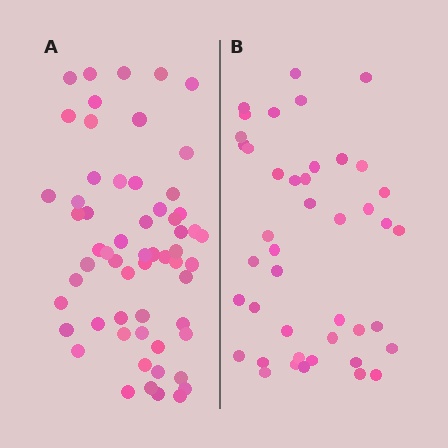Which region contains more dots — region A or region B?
Region A (the left region) has more dots.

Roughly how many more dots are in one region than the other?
Region A has approximately 15 more dots than region B.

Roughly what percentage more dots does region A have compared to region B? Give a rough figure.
About 35% more.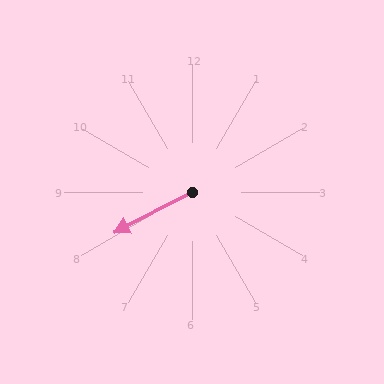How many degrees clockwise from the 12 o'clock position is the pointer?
Approximately 243 degrees.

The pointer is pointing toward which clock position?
Roughly 8 o'clock.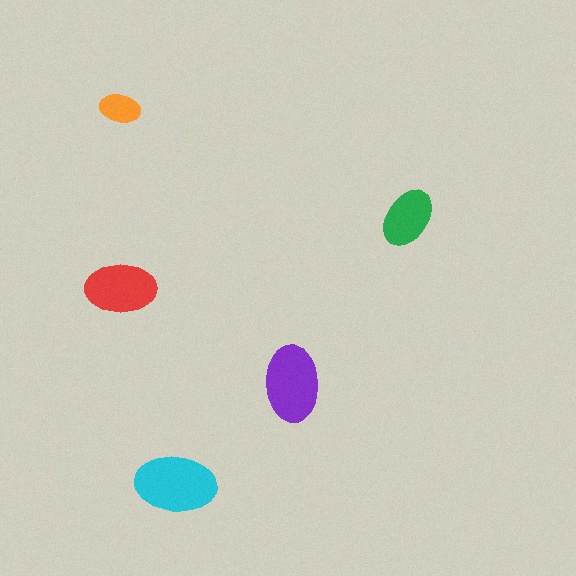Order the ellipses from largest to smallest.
the cyan one, the purple one, the red one, the green one, the orange one.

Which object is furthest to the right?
The green ellipse is rightmost.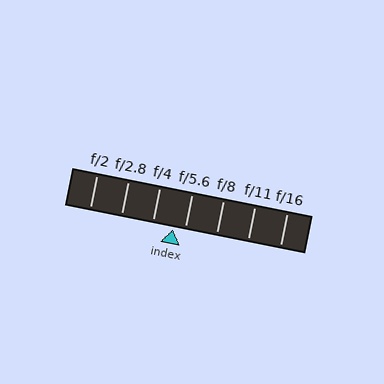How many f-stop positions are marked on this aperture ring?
There are 7 f-stop positions marked.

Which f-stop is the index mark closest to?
The index mark is closest to f/5.6.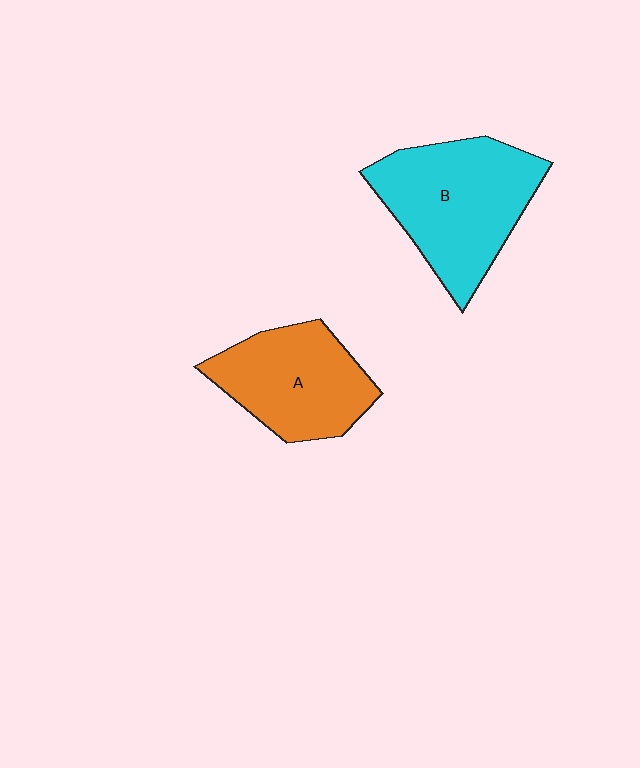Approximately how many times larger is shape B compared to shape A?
Approximately 1.3 times.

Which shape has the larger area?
Shape B (cyan).